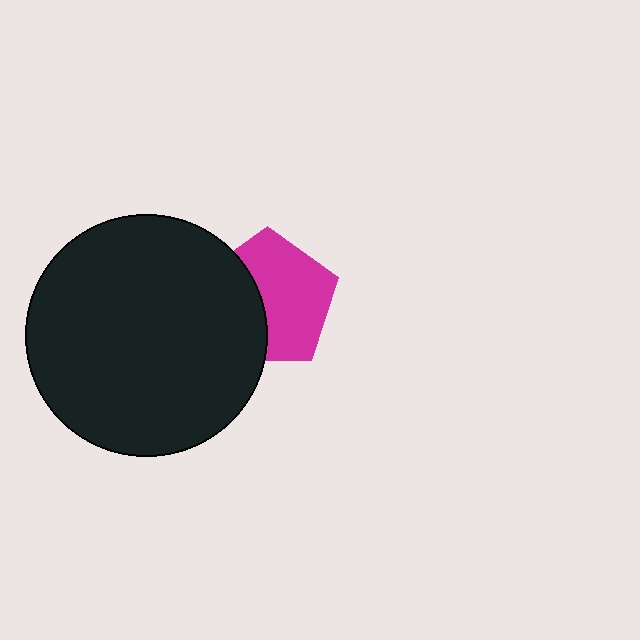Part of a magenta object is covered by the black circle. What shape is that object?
It is a pentagon.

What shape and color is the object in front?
The object in front is a black circle.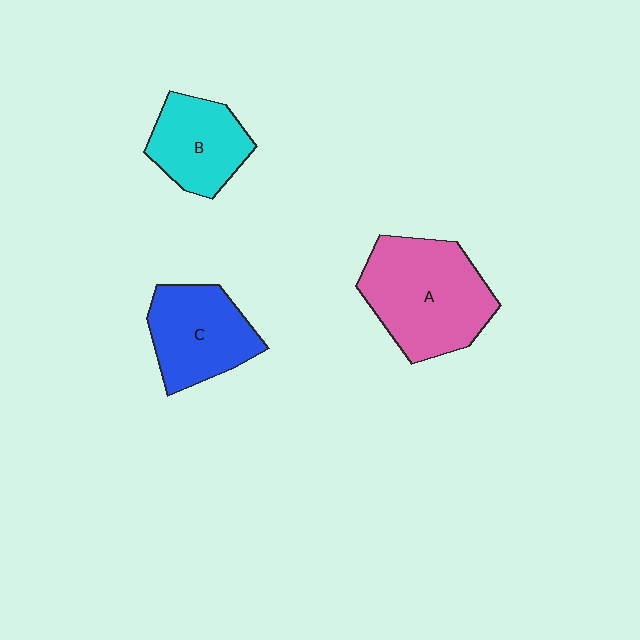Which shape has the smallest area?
Shape B (cyan).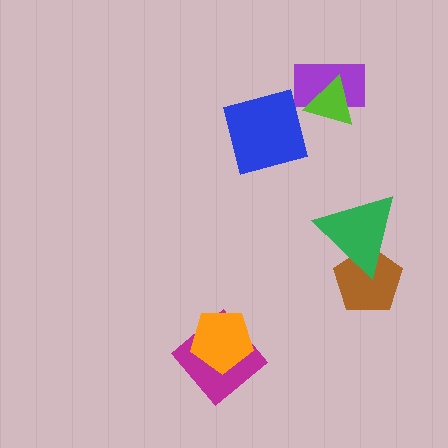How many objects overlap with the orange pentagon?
1 object overlaps with the orange pentagon.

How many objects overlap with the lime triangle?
1 object overlaps with the lime triangle.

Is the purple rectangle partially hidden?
Yes, it is partially covered by another shape.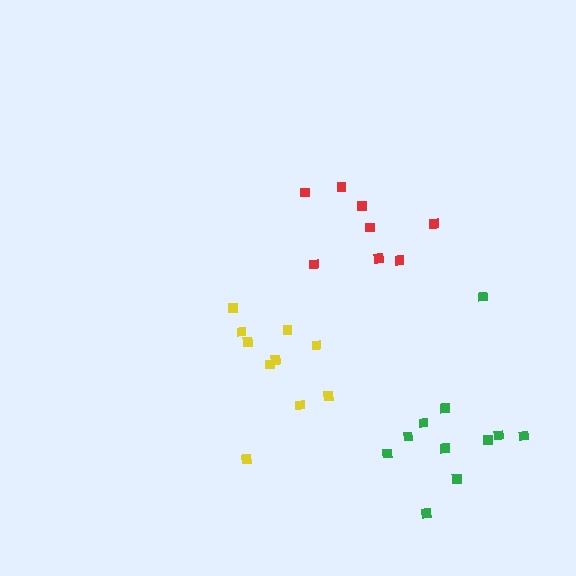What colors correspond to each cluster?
The clusters are colored: yellow, green, red.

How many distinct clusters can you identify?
There are 3 distinct clusters.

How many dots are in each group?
Group 1: 10 dots, Group 2: 11 dots, Group 3: 8 dots (29 total).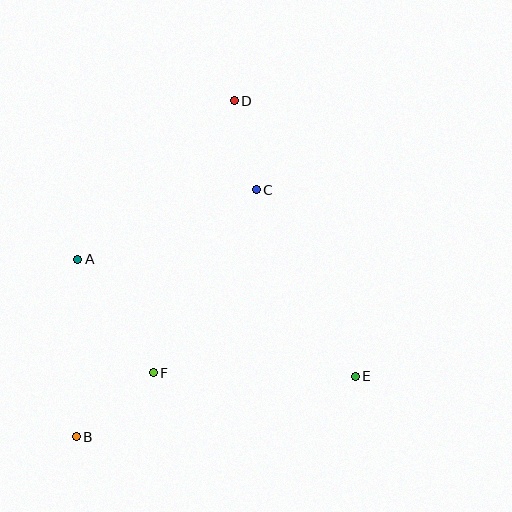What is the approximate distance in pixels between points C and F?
The distance between C and F is approximately 210 pixels.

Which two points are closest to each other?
Points C and D are closest to each other.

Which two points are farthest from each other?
Points B and D are farthest from each other.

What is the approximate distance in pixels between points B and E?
The distance between B and E is approximately 285 pixels.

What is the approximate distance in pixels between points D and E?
The distance between D and E is approximately 301 pixels.